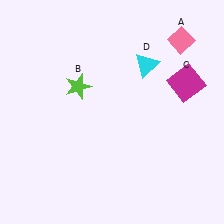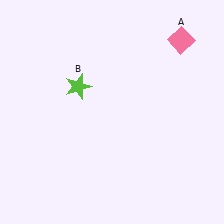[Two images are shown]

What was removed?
The magenta square (C), the cyan triangle (D) were removed in Image 2.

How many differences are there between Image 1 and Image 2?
There are 2 differences between the two images.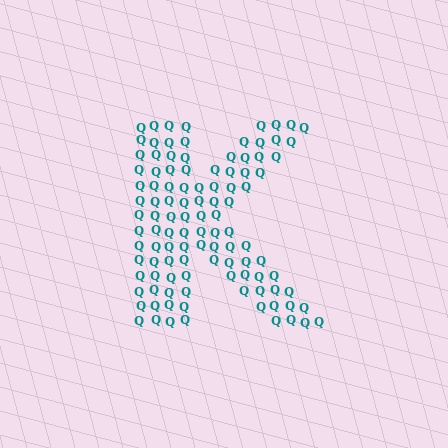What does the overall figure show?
The overall figure shows the letter K.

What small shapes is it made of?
It is made of small letter Q's.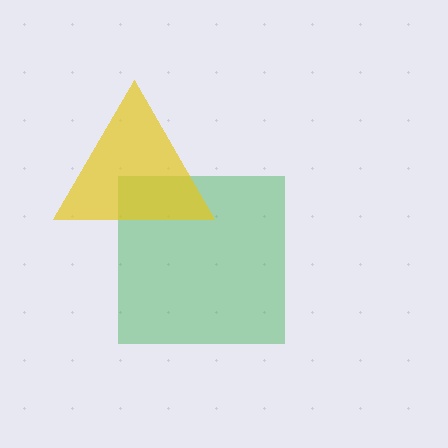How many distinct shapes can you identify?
There are 2 distinct shapes: a green square, a yellow triangle.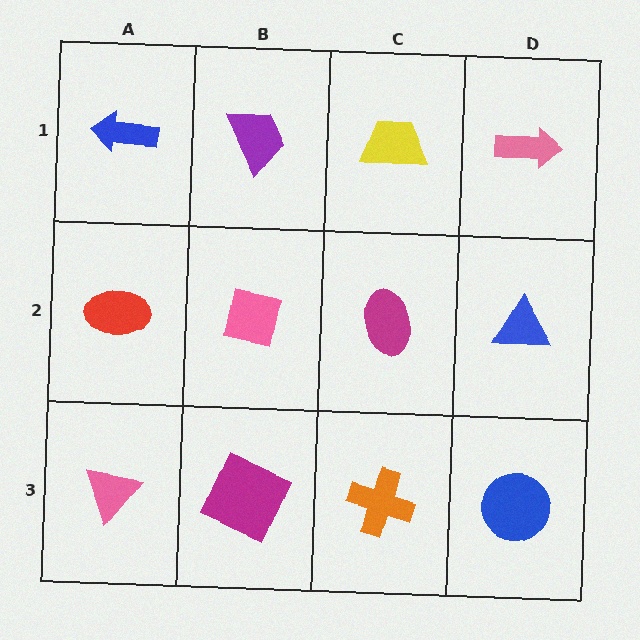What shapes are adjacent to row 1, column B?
A pink square (row 2, column B), a blue arrow (row 1, column A), a yellow trapezoid (row 1, column C).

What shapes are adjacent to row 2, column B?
A purple trapezoid (row 1, column B), a magenta square (row 3, column B), a red ellipse (row 2, column A), a magenta ellipse (row 2, column C).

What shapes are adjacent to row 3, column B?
A pink square (row 2, column B), a pink triangle (row 3, column A), an orange cross (row 3, column C).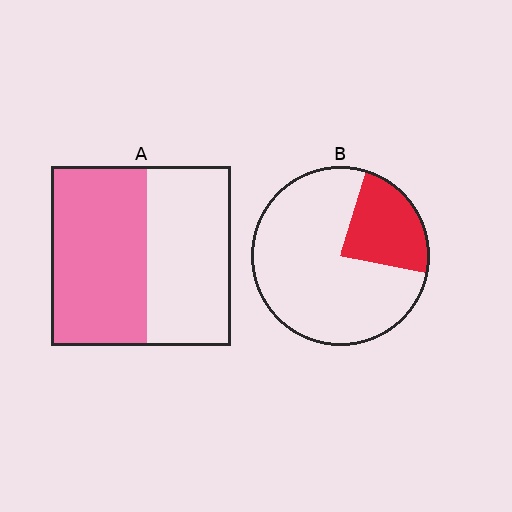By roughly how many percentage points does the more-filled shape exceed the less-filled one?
By roughly 30 percentage points (A over B).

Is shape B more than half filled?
No.